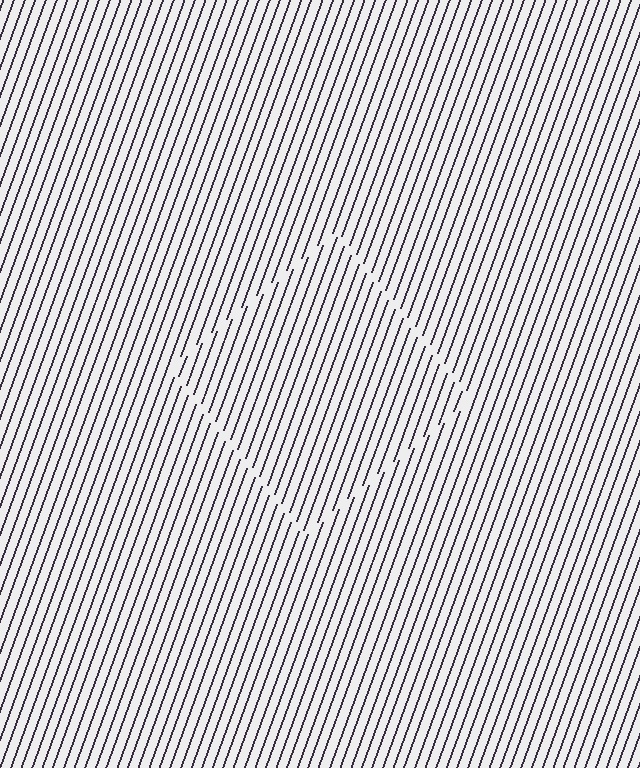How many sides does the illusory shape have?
4 sides — the line-ends trace a square.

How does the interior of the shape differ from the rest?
The interior of the shape contains the same grating, shifted by half a period — the contour is defined by the phase discontinuity where line-ends from the inner and outer gratings abut.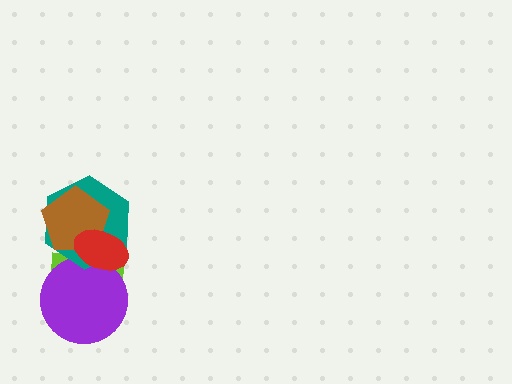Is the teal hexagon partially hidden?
Yes, it is partially covered by another shape.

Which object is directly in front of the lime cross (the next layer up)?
The purple circle is directly in front of the lime cross.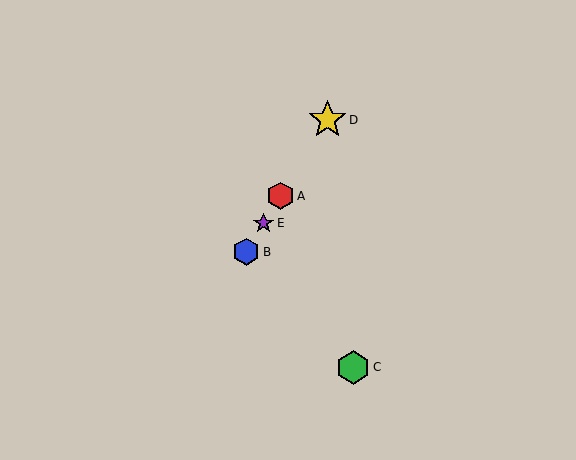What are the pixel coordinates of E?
Object E is at (263, 223).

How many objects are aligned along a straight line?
4 objects (A, B, D, E) are aligned along a straight line.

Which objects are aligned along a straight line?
Objects A, B, D, E are aligned along a straight line.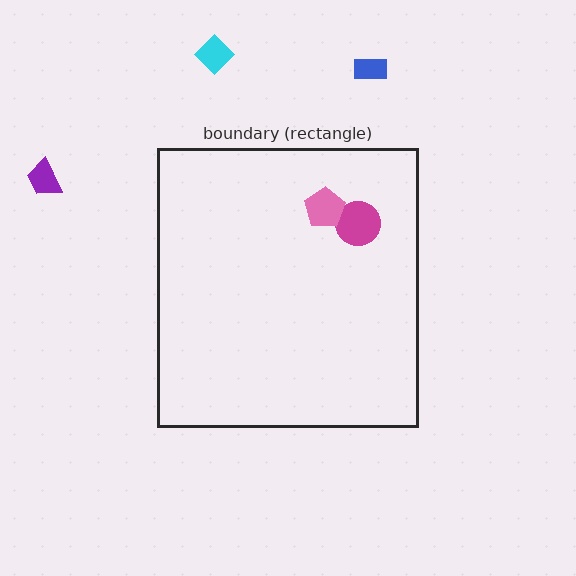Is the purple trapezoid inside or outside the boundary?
Outside.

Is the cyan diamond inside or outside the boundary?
Outside.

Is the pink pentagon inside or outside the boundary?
Inside.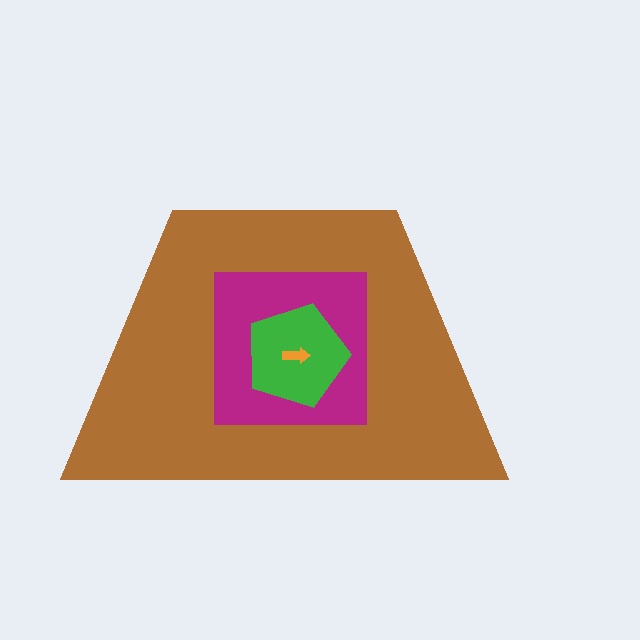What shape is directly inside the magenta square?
The green pentagon.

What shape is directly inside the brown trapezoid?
The magenta square.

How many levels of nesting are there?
4.